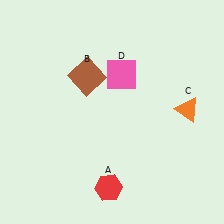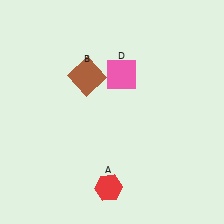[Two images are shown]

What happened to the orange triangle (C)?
The orange triangle (C) was removed in Image 2. It was in the top-right area of Image 1.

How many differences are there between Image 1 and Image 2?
There is 1 difference between the two images.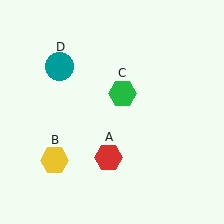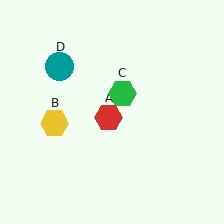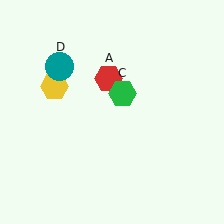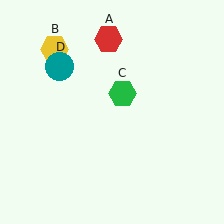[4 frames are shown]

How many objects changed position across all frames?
2 objects changed position: red hexagon (object A), yellow hexagon (object B).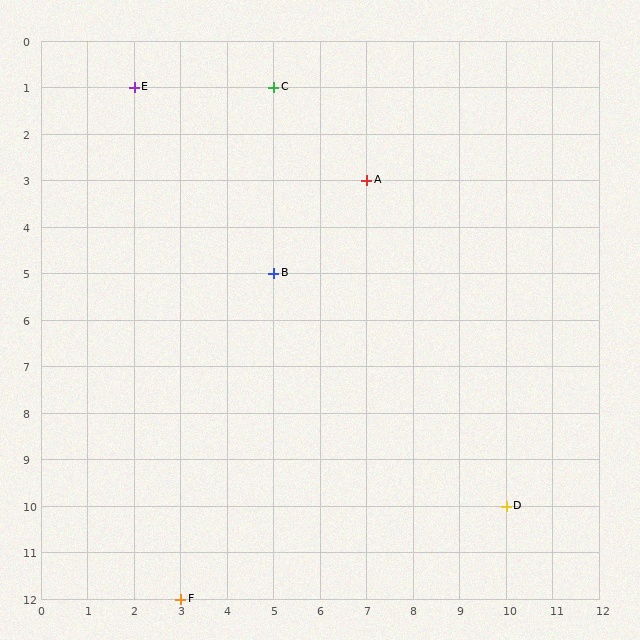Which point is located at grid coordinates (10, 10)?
Point D is at (10, 10).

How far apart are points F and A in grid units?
Points F and A are 4 columns and 9 rows apart (about 9.8 grid units diagonally).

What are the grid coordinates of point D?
Point D is at grid coordinates (10, 10).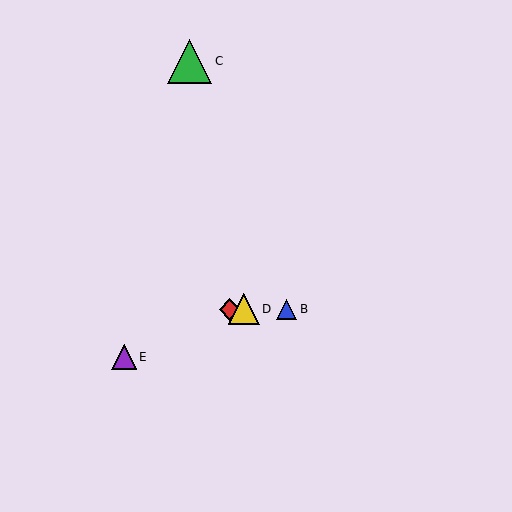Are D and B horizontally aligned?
Yes, both are at y≈309.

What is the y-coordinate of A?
Object A is at y≈309.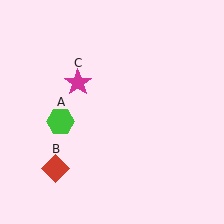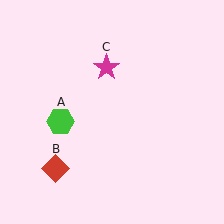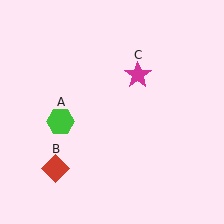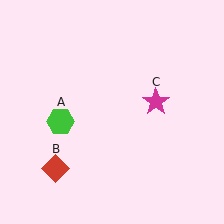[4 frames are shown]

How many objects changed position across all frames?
1 object changed position: magenta star (object C).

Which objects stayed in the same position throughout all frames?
Green hexagon (object A) and red diamond (object B) remained stationary.